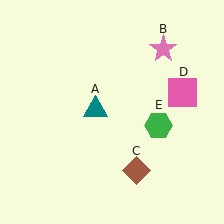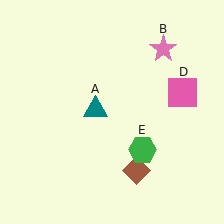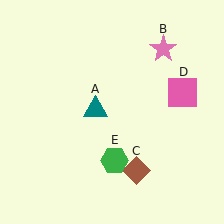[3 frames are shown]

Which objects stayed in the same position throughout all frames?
Teal triangle (object A) and pink star (object B) and brown diamond (object C) and pink square (object D) remained stationary.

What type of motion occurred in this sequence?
The green hexagon (object E) rotated clockwise around the center of the scene.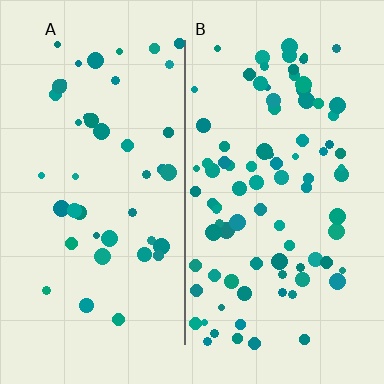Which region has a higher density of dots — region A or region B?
B (the right).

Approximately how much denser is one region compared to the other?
Approximately 2.1× — region B over region A.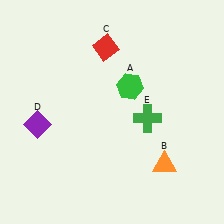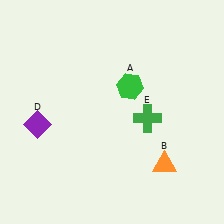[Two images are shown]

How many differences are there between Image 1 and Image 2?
There is 1 difference between the two images.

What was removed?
The red diamond (C) was removed in Image 2.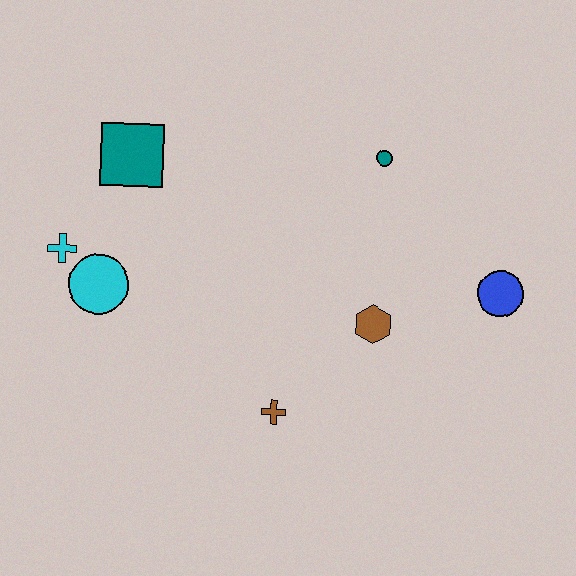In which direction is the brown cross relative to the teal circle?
The brown cross is below the teal circle.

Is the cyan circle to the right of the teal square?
No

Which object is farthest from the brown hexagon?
The cyan cross is farthest from the brown hexagon.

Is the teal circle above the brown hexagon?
Yes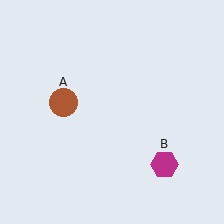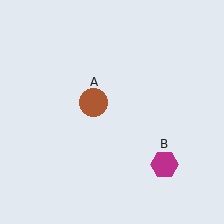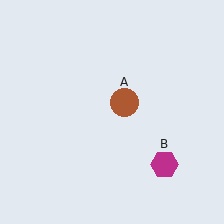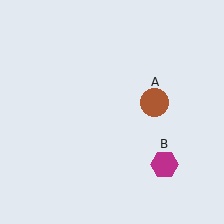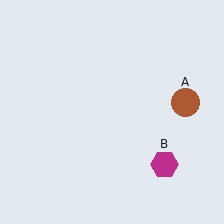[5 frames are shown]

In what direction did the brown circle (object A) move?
The brown circle (object A) moved right.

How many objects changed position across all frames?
1 object changed position: brown circle (object A).